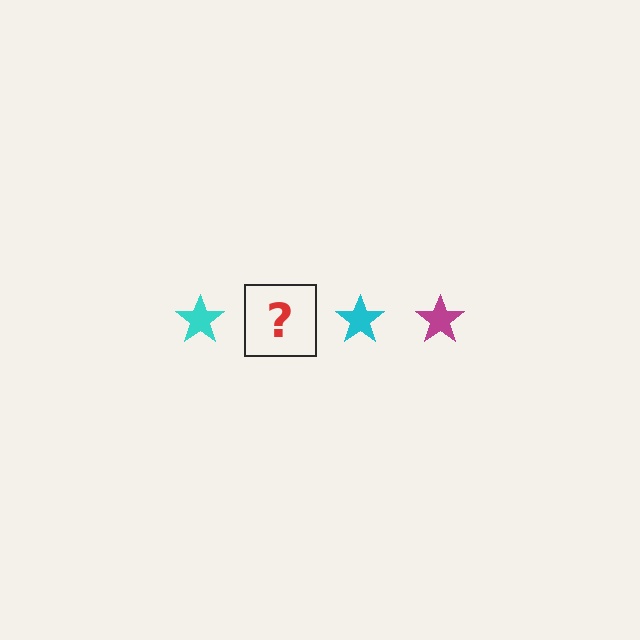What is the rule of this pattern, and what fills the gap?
The rule is that the pattern cycles through cyan, magenta stars. The gap should be filled with a magenta star.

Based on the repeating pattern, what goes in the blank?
The blank should be a magenta star.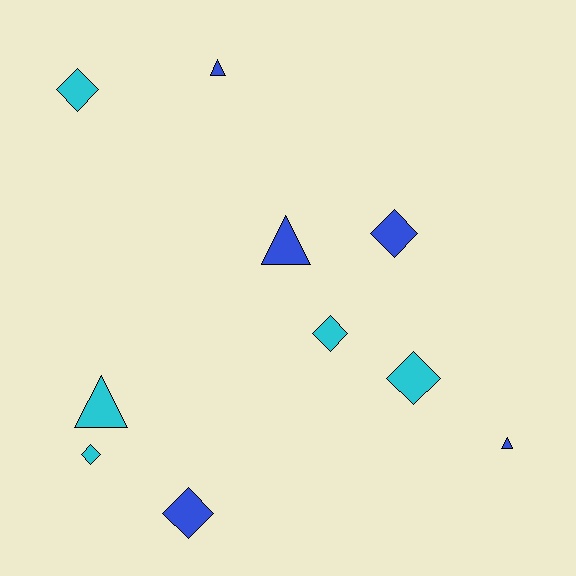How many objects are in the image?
There are 10 objects.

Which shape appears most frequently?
Diamond, with 6 objects.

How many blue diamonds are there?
There are 2 blue diamonds.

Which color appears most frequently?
Cyan, with 5 objects.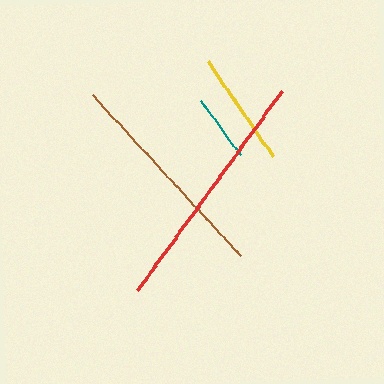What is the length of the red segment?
The red segment is approximately 246 pixels long.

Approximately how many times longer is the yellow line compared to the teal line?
The yellow line is approximately 1.7 times the length of the teal line.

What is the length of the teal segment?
The teal segment is approximately 67 pixels long.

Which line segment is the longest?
The red line is the longest at approximately 246 pixels.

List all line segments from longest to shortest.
From longest to shortest: red, brown, yellow, teal.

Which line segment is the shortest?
The teal line is the shortest at approximately 67 pixels.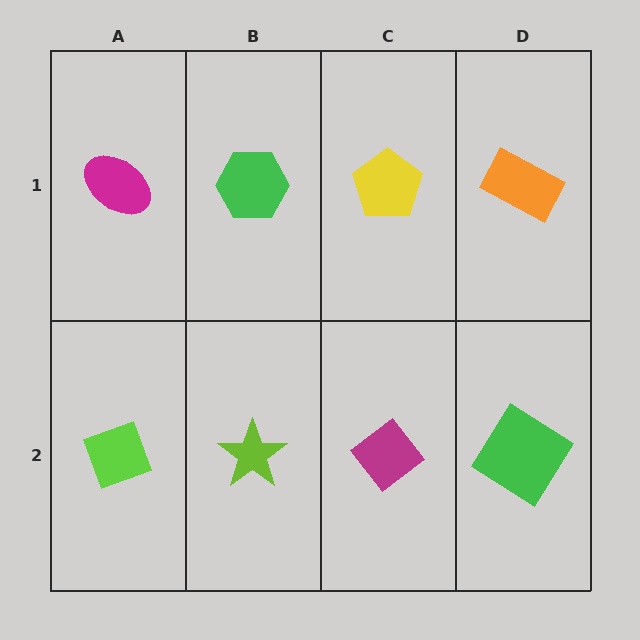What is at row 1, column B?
A green hexagon.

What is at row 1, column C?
A yellow pentagon.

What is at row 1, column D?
An orange rectangle.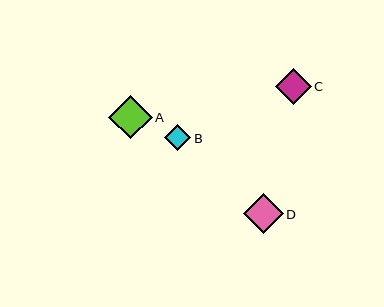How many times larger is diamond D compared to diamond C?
Diamond D is approximately 1.1 times the size of diamond C.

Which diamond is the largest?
Diamond A is the largest with a size of approximately 44 pixels.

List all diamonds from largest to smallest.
From largest to smallest: A, D, C, B.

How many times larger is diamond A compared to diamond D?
Diamond A is approximately 1.1 times the size of diamond D.